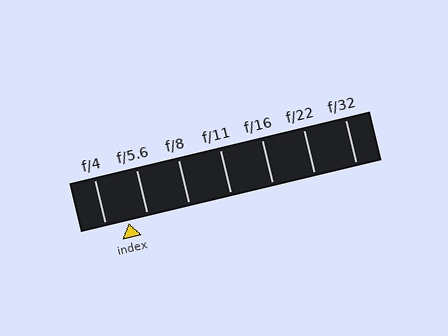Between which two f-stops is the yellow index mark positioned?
The index mark is between f/4 and f/5.6.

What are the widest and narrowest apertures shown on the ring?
The widest aperture shown is f/4 and the narrowest is f/32.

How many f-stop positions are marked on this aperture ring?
There are 7 f-stop positions marked.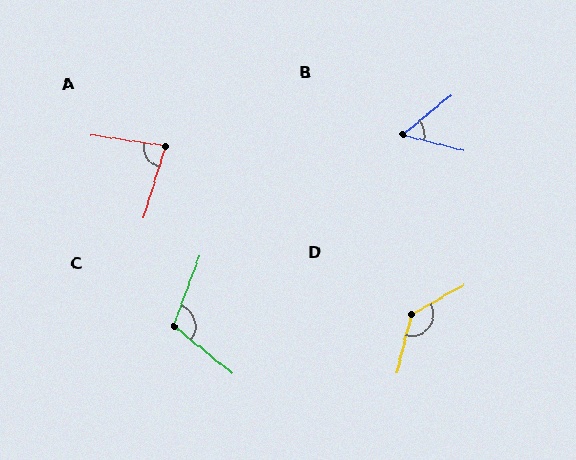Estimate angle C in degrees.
Approximately 108 degrees.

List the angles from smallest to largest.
B (54°), A (81°), C (108°), D (133°).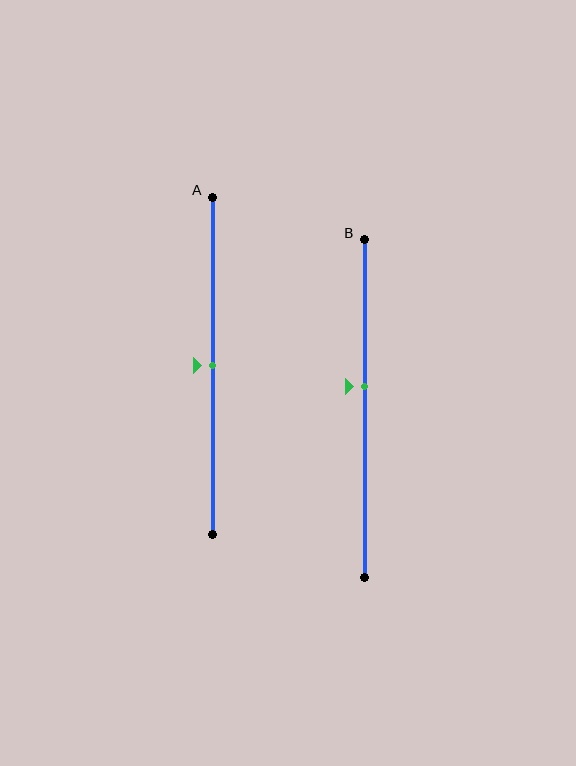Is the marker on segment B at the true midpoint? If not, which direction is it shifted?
No, the marker on segment B is shifted upward by about 6% of the segment length.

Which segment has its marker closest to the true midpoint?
Segment A has its marker closest to the true midpoint.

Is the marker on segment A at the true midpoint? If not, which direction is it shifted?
Yes, the marker on segment A is at the true midpoint.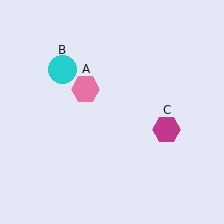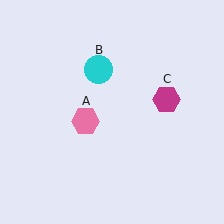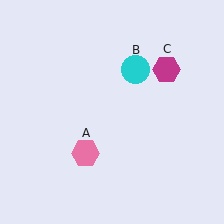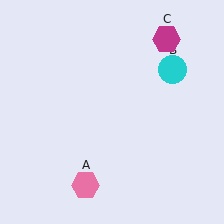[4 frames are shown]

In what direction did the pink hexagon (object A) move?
The pink hexagon (object A) moved down.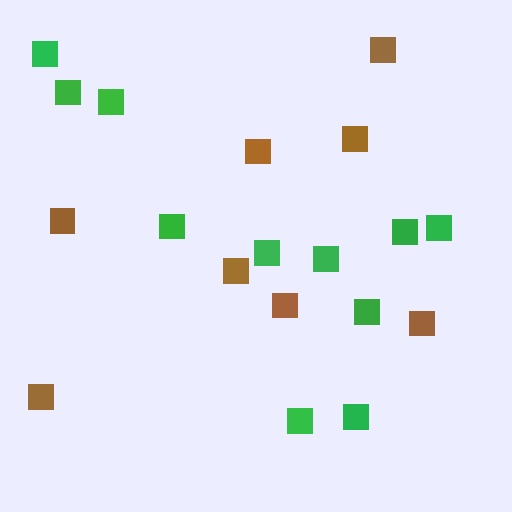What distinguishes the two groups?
There are 2 groups: one group of green squares (11) and one group of brown squares (8).